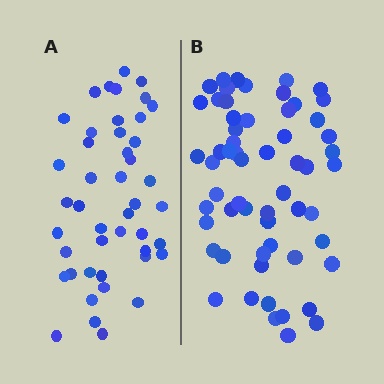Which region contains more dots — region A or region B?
Region B (the right region) has more dots.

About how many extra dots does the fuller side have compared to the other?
Region B has approximately 15 more dots than region A.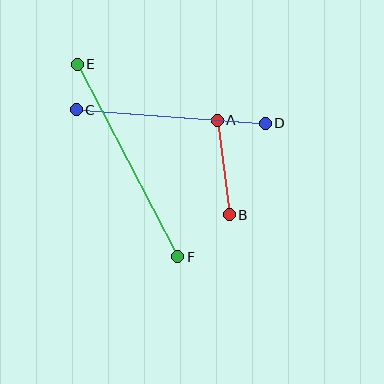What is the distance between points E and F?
The distance is approximately 217 pixels.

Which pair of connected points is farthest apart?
Points E and F are farthest apart.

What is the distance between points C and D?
The distance is approximately 190 pixels.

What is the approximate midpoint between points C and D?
The midpoint is at approximately (171, 116) pixels.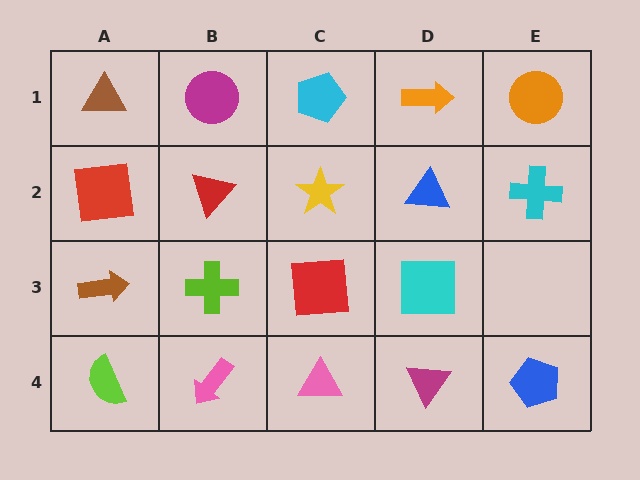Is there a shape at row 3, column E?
No, that cell is empty.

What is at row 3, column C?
A red square.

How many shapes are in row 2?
5 shapes.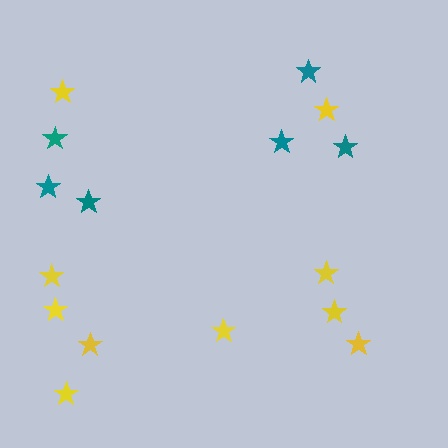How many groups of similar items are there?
There are 2 groups: one group of yellow stars (10) and one group of teal stars (6).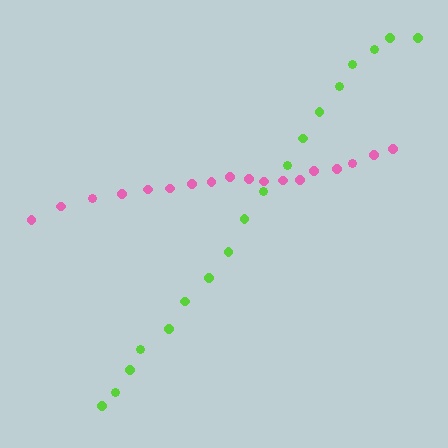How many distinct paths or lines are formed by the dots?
There are 2 distinct paths.